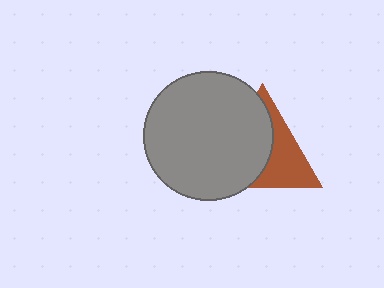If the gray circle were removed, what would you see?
You would see the complete brown triangle.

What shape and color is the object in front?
The object in front is a gray circle.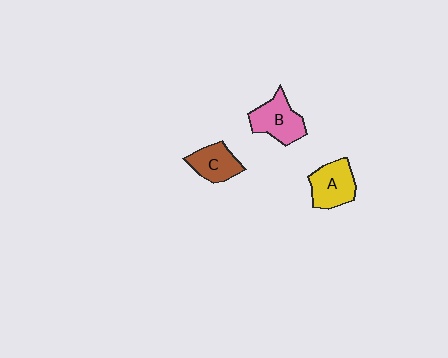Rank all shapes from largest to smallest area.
From largest to smallest: B (pink), A (yellow), C (brown).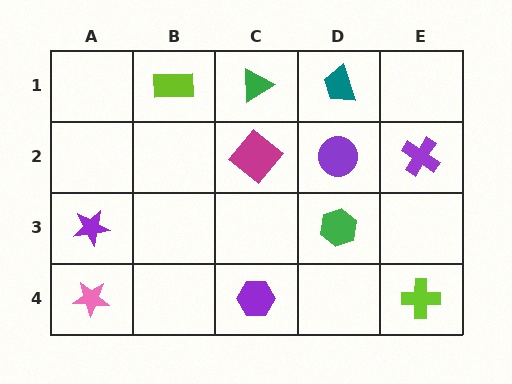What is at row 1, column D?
A teal trapezoid.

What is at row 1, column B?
A lime rectangle.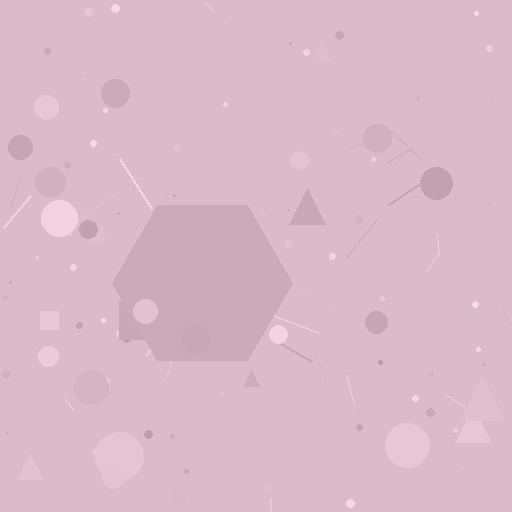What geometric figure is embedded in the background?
A hexagon is embedded in the background.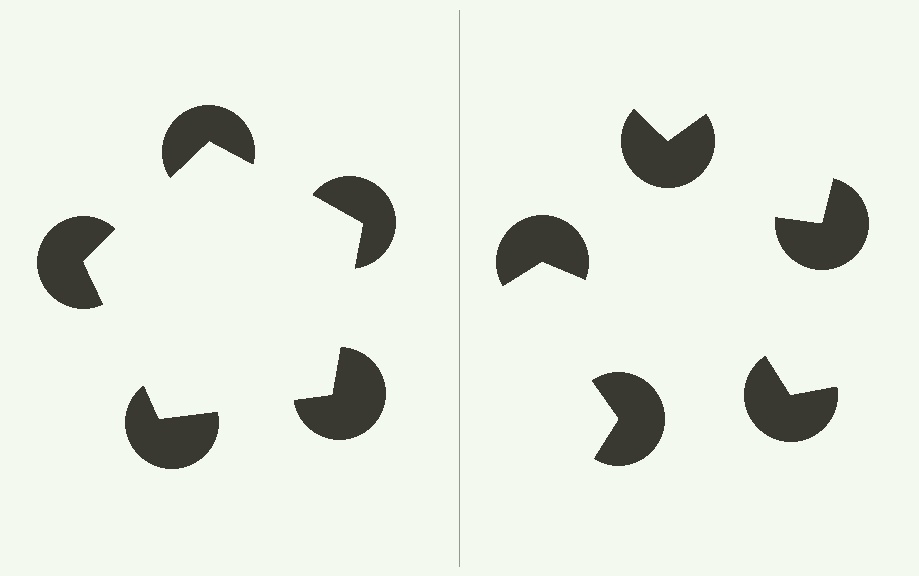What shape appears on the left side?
An illusory pentagon.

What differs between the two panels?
The pac-man discs are positioned identically on both sides; only the wedge orientations differ. On the left they align to a pentagon; on the right they are misaligned.